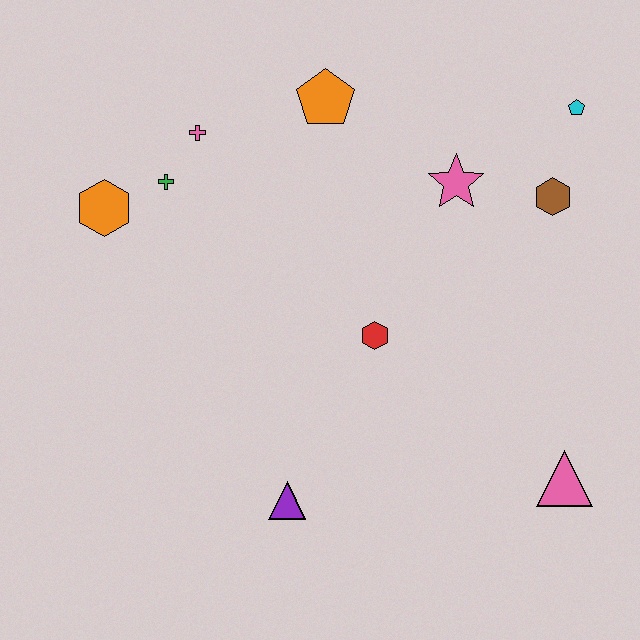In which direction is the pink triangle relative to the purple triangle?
The pink triangle is to the right of the purple triangle.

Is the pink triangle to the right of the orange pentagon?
Yes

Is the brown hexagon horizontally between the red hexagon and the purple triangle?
No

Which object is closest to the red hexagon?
The pink star is closest to the red hexagon.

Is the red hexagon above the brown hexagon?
No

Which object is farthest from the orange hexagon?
The pink triangle is farthest from the orange hexagon.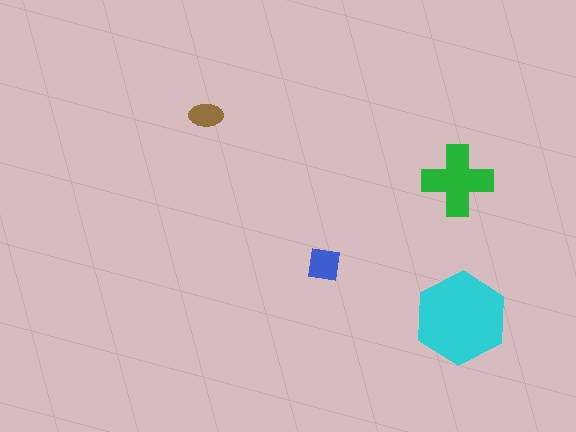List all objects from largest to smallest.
The cyan hexagon, the green cross, the blue square, the brown ellipse.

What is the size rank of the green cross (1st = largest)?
2nd.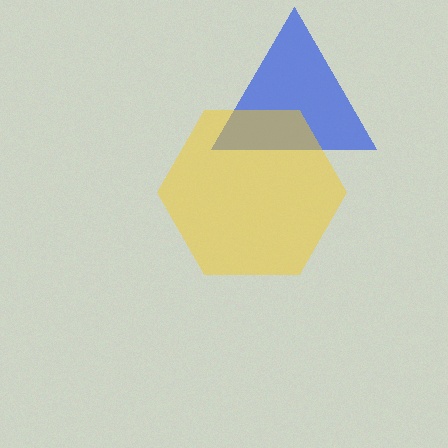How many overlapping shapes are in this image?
There are 2 overlapping shapes in the image.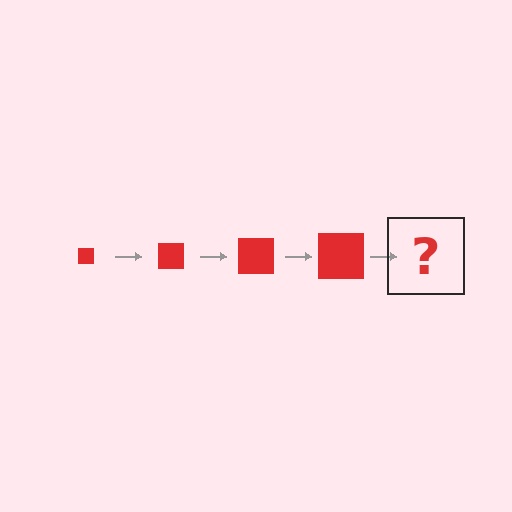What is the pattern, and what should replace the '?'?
The pattern is that the square gets progressively larger each step. The '?' should be a red square, larger than the previous one.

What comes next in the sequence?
The next element should be a red square, larger than the previous one.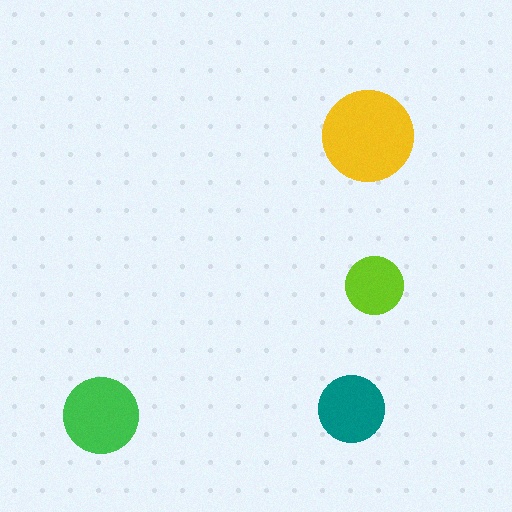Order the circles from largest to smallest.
the yellow one, the green one, the teal one, the lime one.